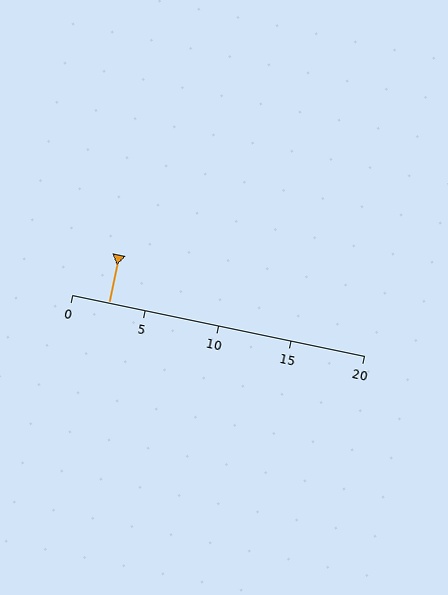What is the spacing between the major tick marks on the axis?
The major ticks are spaced 5 apart.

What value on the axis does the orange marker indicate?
The marker indicates approximately 2.5.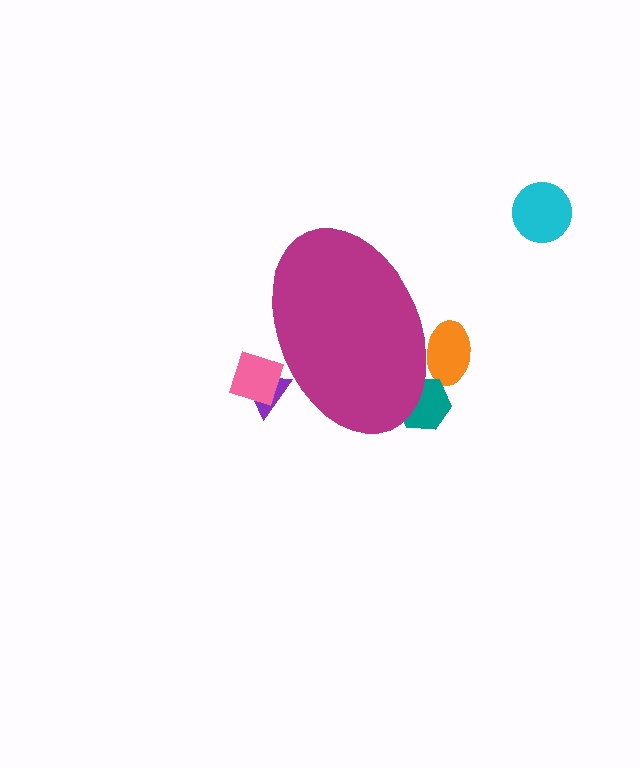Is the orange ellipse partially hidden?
Yes, the orange ellipse is partially hidden behind the magenta ellipse.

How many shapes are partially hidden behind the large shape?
4 shapes are partially hidden.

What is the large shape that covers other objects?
A magenta ellipse.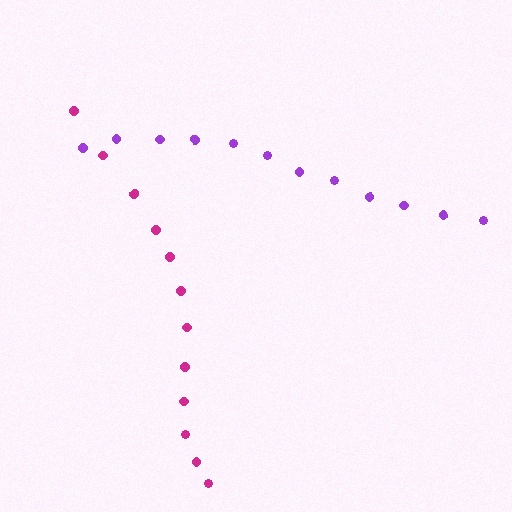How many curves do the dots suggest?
There are 2 distinct paths.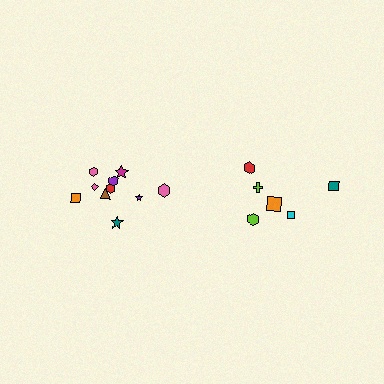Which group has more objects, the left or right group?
The left group.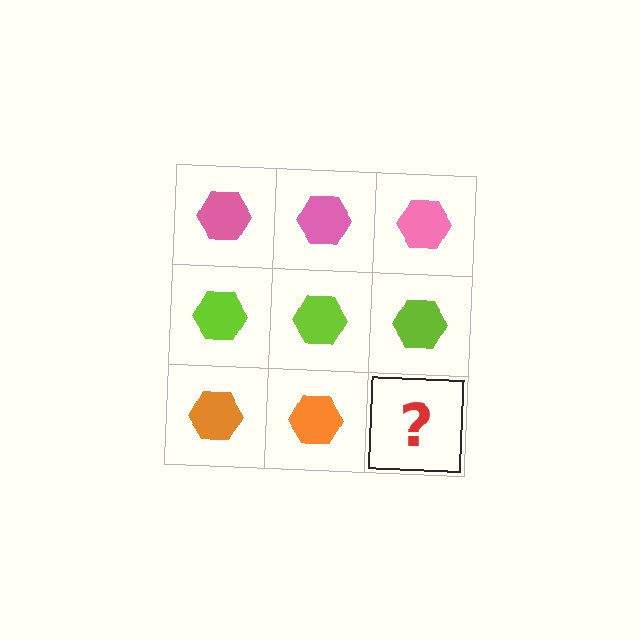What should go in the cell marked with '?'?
The missing cell should contain an orange hexagon.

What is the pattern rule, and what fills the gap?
The rule is that each row has a consistent color. The gap should be filled with an orange hexagon.